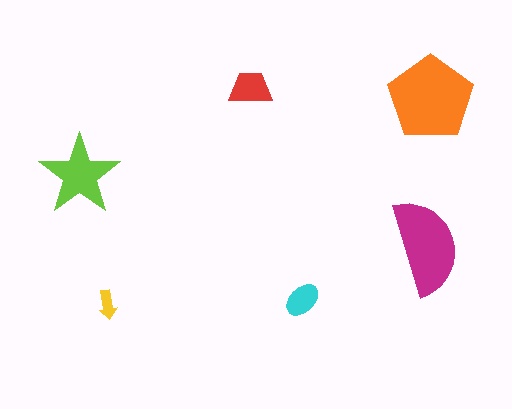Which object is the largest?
The orange pentagon.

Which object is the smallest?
The yellow arrow.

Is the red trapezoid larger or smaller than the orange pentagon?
Smaller.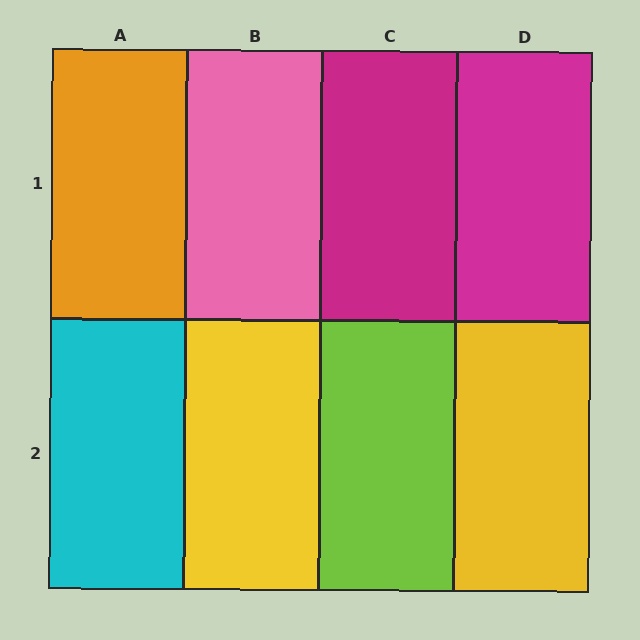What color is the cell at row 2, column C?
Lime.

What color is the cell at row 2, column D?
Yellow.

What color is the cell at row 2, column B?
Yellow.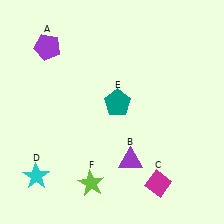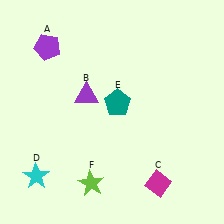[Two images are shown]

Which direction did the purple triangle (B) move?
The purple triangle (B) moved up.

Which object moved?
The purple triangle (B) moved up.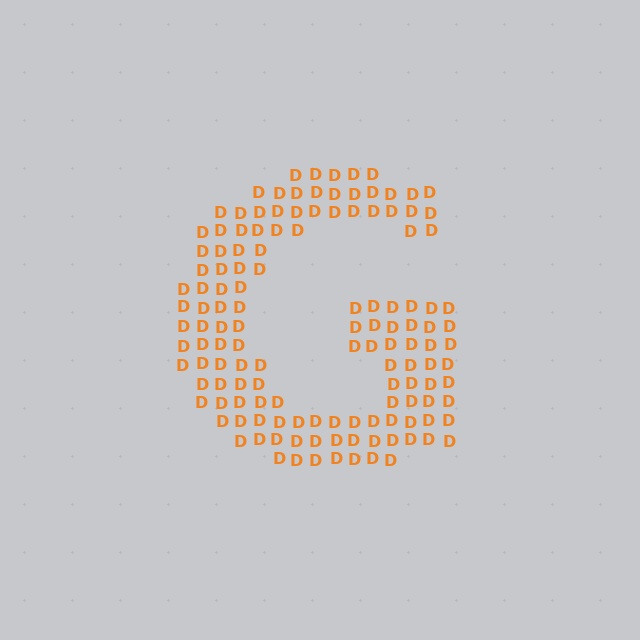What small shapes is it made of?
It is made of small letter D's.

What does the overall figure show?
The overall figure shows the letter G.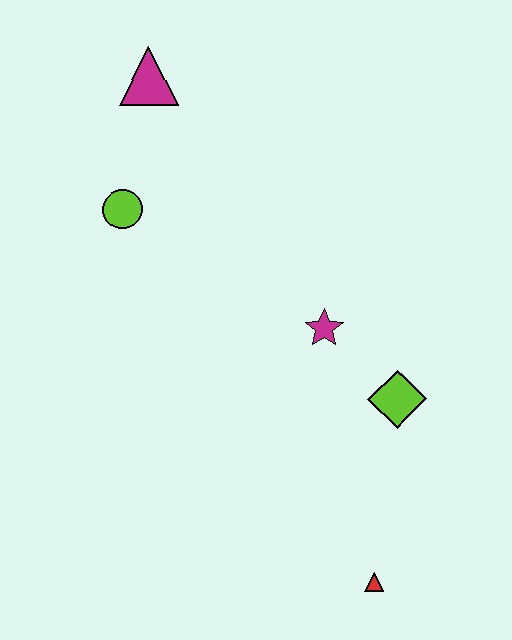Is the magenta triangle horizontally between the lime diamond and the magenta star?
No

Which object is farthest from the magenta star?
The magenta triangle is farthest from the magenta star.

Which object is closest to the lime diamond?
The magenta star is closest to the lime diamond.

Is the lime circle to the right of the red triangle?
No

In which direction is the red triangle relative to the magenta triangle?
The red triangle is below the magenta triangle.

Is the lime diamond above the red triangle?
Yes